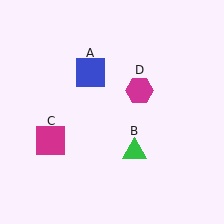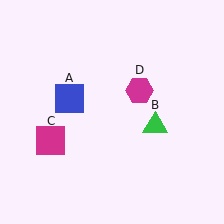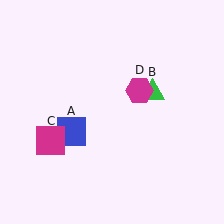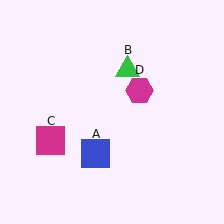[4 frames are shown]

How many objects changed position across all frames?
2 objects changed position: blue square (object A), green triangle (object B).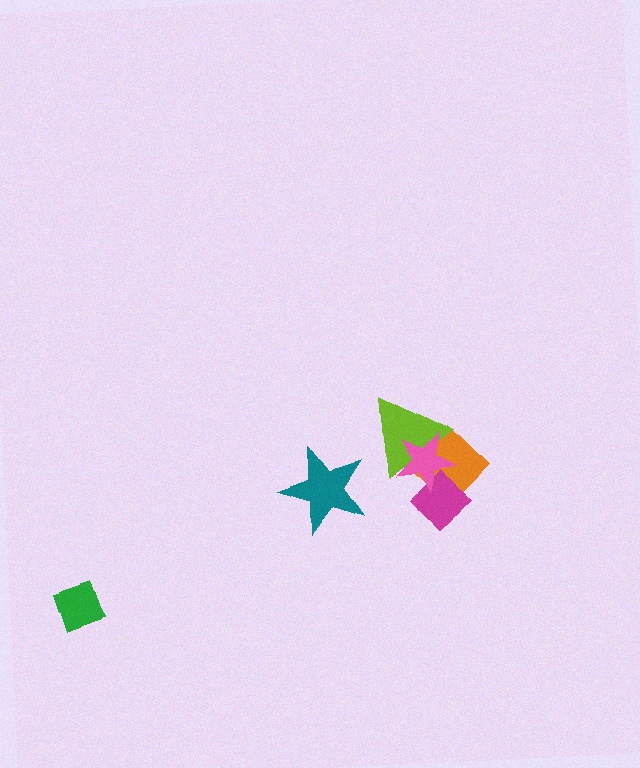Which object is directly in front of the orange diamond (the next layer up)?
The magenta diamond is directly in front of the orange diamond.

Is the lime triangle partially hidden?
Yes, it is partially covered by another shape.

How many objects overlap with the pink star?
3 objects overlap with the pink star.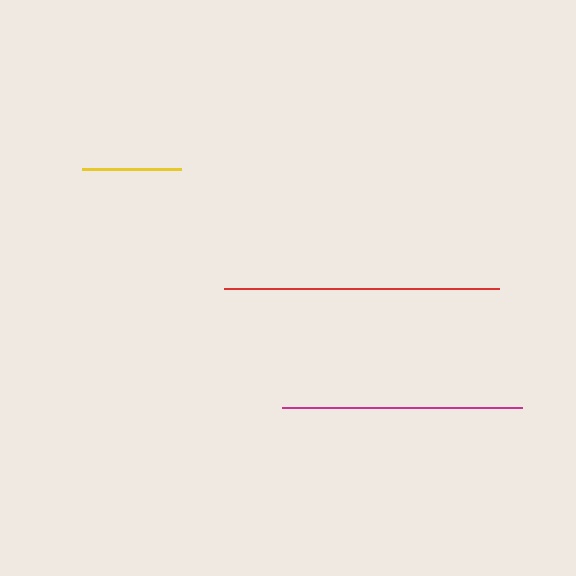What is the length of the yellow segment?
The yellow segment is approximately 99 pixels long.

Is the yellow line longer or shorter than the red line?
The red line is longer than the yellow line.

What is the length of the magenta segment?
The magenta segment is approximately 240 pixels long.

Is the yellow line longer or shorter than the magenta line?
The magenta line is longer than the yellow line.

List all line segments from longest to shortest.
From longest to shortest: red, magenta, yellow.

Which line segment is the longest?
The red line is the longest at approximately 276 pixels.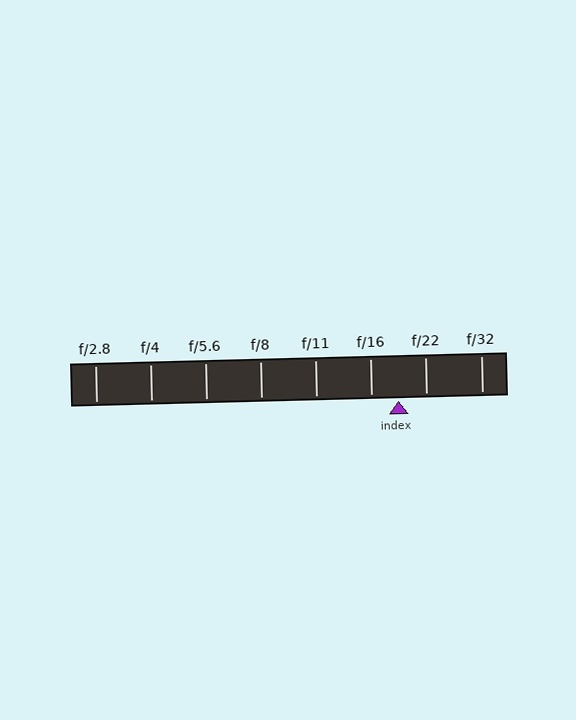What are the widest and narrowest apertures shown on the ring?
The widest aperture shown is f/2.8 and the narrowest is f/32.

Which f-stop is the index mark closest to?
The index mark is closest to f/16.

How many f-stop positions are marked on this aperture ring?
There are 8 f-stop positions marked.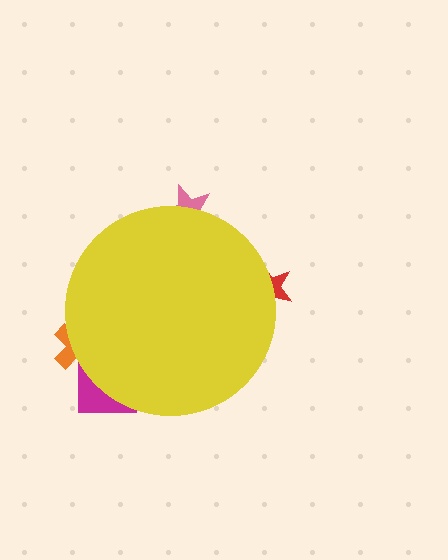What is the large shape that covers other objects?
A yellow circle.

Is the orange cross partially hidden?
Yes, the orange cross is partially hidden behind the yellow circle.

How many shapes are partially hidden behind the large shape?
4 shapes are partially hidden.